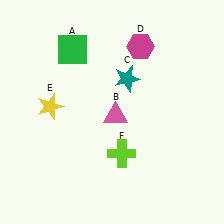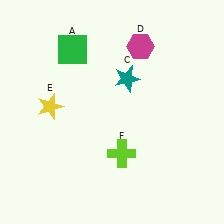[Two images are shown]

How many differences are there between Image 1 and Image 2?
There is 1 difference between the two images.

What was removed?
The pink triangle (B) was removed in Image 2.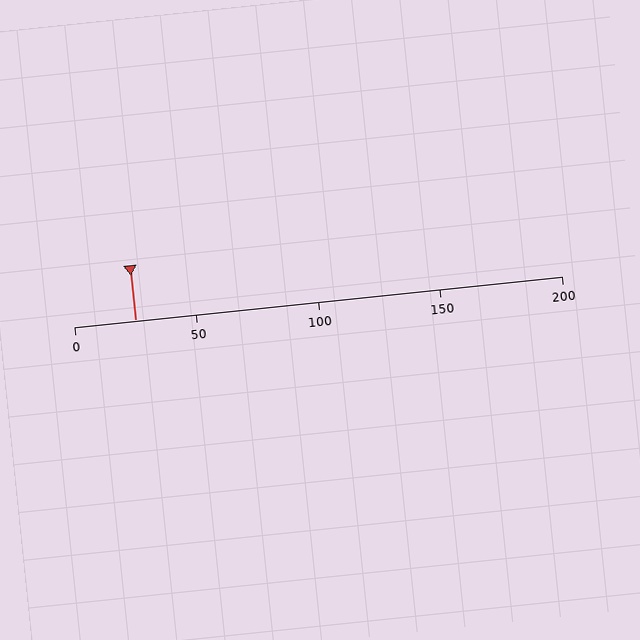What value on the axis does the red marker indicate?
The marker indicates approximately 25.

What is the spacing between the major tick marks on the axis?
The major ticks are spaced 50 apart.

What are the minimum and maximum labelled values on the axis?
The axis runs from 0 to 200.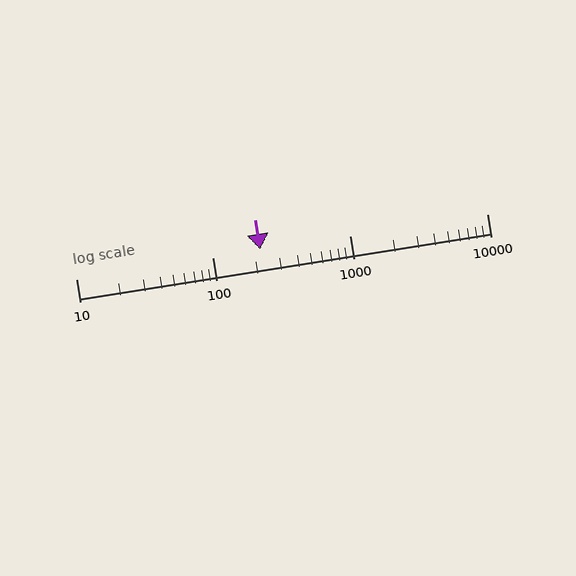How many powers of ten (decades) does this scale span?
The scale spans 3 decades, from 10 to 10000.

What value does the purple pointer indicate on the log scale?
The pointer indicates approximately 220.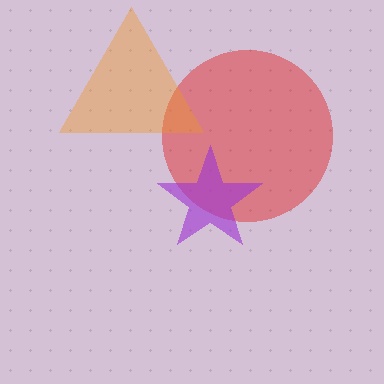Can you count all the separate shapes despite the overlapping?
Yes, there are 3 separate shapes.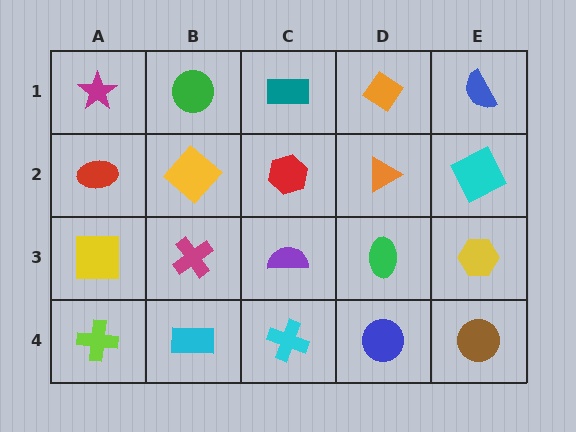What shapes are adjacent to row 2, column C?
A teal rectangle (row 1, column C), a purple semicircle (row 3, column C), a yellow diamond (row 2, column B), an orange triangle (row 2, column D).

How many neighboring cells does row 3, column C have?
4.